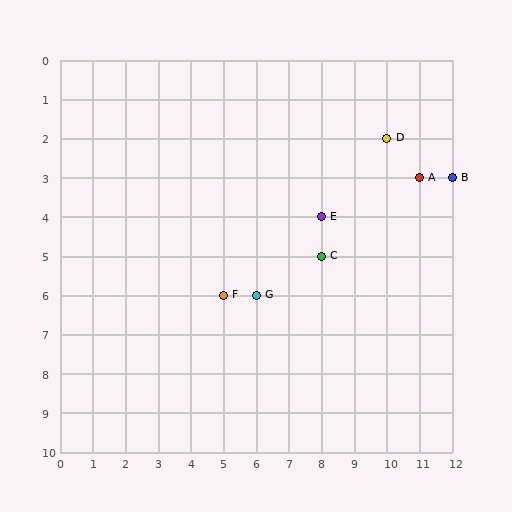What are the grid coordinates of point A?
Point A is at grid coordinates (11, 3).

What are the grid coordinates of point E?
Point E is at grid coordinates (8, 4).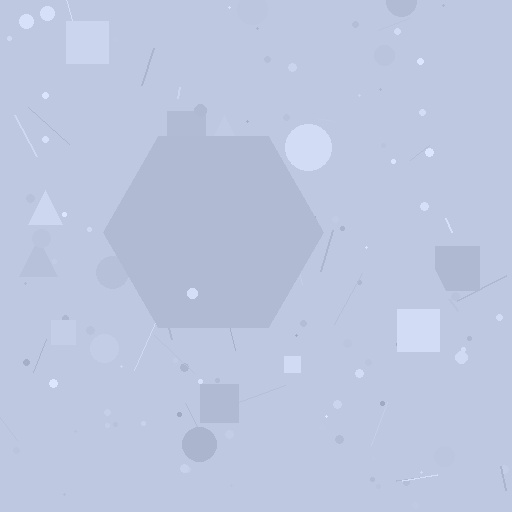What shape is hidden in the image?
A hexagon is hidden in the image.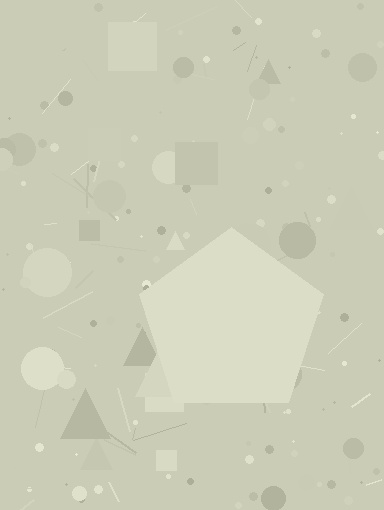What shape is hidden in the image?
A pentagon is hidden in the image.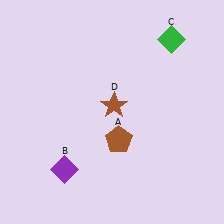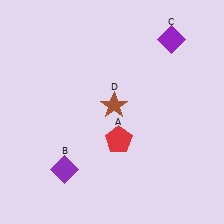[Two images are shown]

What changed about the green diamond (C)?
In Image 1, C is green. In Image 2, it changed to purple.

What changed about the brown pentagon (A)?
In Image 1, A is brown. In Image 2, it changed to red.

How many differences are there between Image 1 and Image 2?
There are 2 differences between the two images.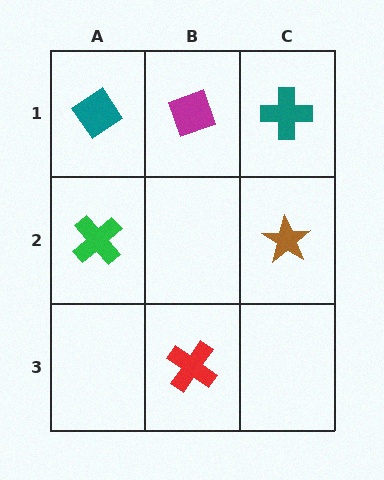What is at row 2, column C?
A brown star.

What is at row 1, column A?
A teal diamond.